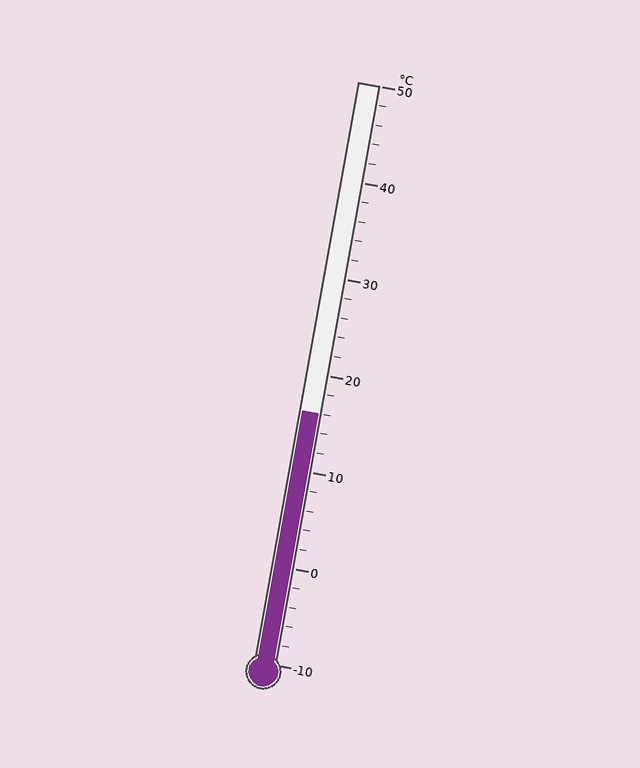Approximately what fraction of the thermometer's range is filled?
The thermometer is filled to approximately 45% of its range.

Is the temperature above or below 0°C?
The temperature is above 0°C.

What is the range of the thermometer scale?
The thermometer scale ranges from -10°C to 50°C.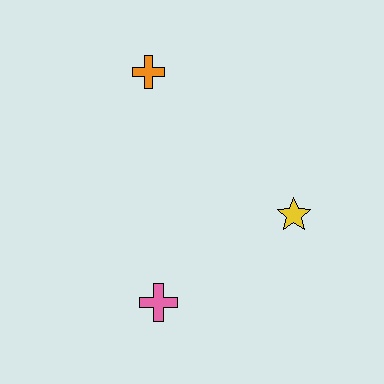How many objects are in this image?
There are 3 objects.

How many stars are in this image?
There is 1 star.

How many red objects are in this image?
There are no red objects.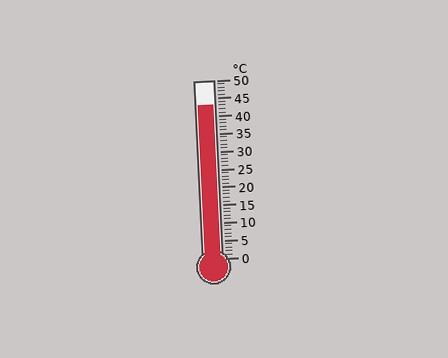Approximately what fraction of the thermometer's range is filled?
The thermometer is filled to approximately 85% of its range.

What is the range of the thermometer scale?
The thermometer scale ranges from 0°C to 50°C.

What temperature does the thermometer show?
The thermometer shows approximately 43°C.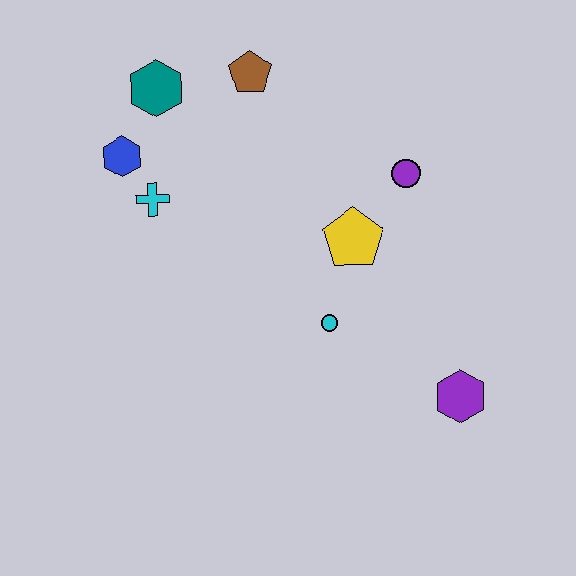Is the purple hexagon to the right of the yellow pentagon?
Yes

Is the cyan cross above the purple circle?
No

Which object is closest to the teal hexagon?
The blue hexagon is closest to the teal hexagon.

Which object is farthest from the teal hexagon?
The purple hexagon is farthest from the teal hexagon.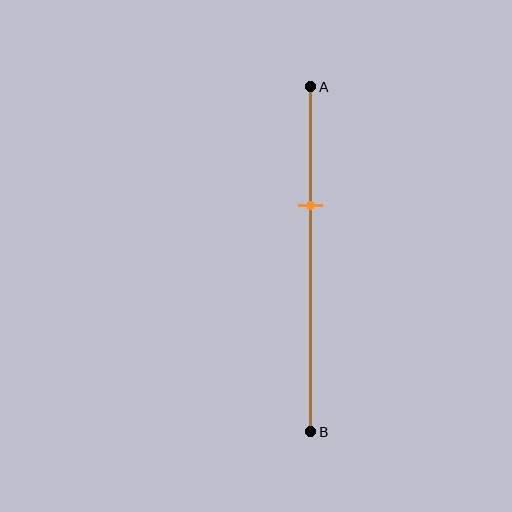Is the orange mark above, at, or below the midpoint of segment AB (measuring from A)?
The orange mark is above the midpoint of segment AB.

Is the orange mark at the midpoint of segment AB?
No, the mark is at about 35% from A, not at the 50% midpoint.